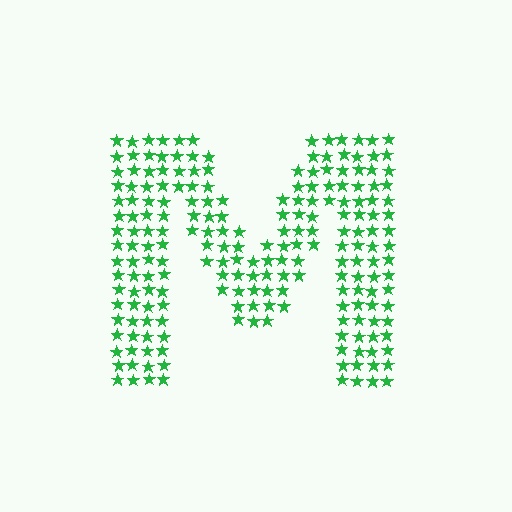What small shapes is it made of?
It is made of small stars.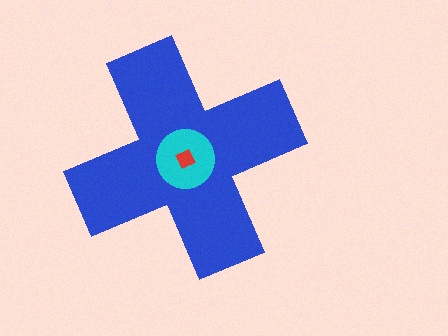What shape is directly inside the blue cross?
The cyan circle.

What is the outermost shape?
The blue cross.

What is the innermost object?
The red square.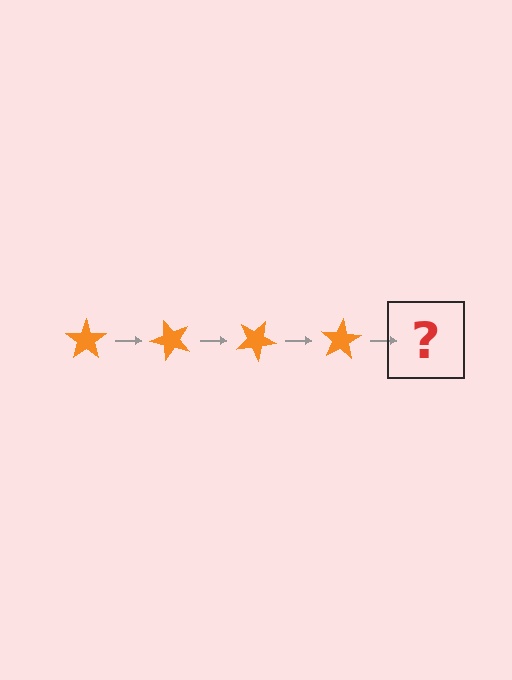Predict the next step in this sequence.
The next step is an orange star rotated 200 degrees.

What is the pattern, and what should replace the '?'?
The pattern is that the star rotates 50 degrees each step. The '?' should be an orange star rotated 200 degrees.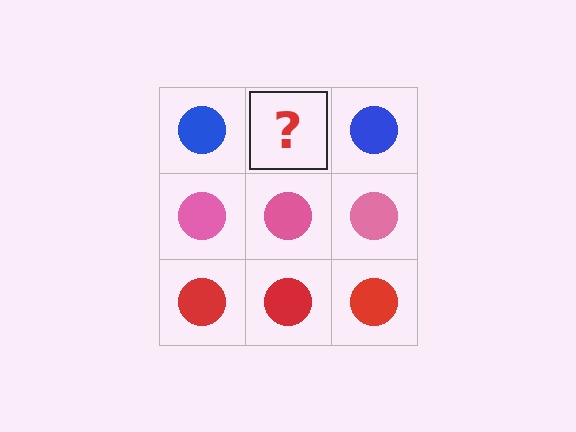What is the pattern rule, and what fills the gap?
The rule is that each row has a consistent color. The gap should be filled with a blue circle.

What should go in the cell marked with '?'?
The missing cell should contain a blue circle.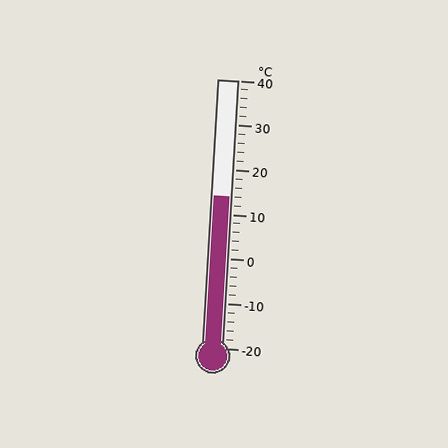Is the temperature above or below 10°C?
The temperature is above 10°C.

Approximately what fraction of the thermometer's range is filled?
The thermometer is filled to approximately 55% of its range.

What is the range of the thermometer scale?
The thermometer scale ranges from -20°C to 40°C.